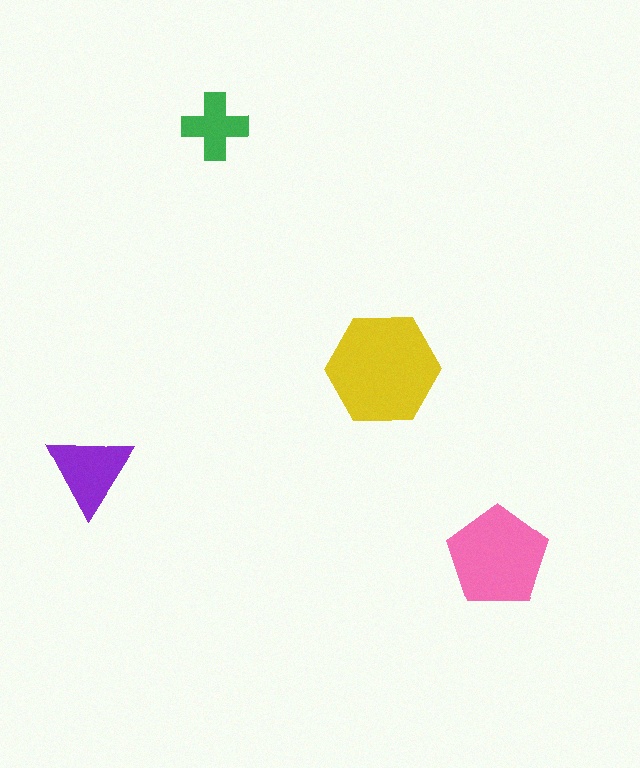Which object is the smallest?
The green cross.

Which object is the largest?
The yellow hexagon.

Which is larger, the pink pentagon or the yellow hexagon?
The yellow hexagon.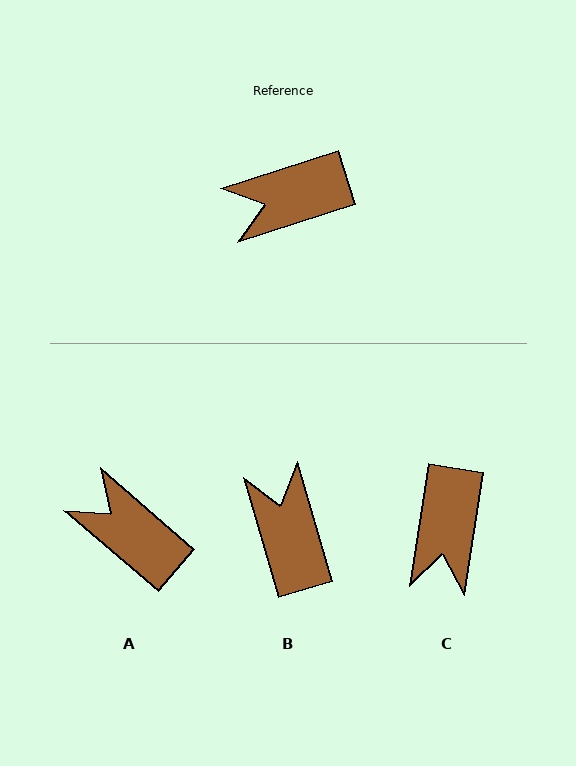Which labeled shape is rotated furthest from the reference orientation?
B, about 91 degrees away.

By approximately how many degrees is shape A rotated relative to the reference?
Approximately 59 degrees clockwise.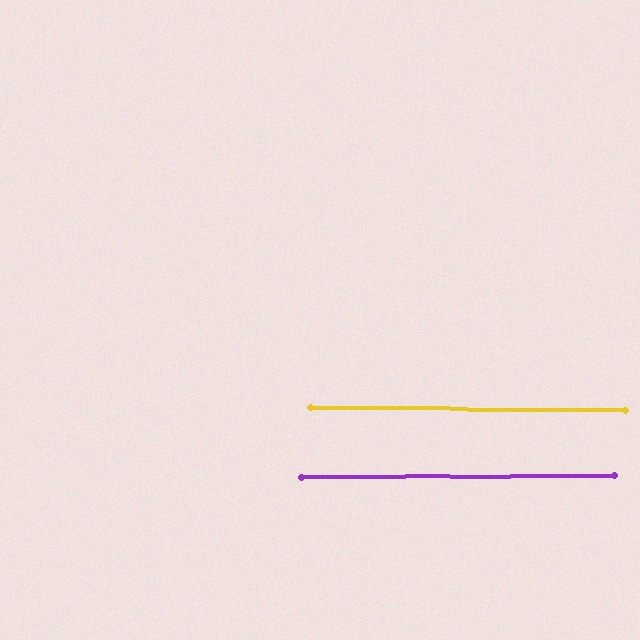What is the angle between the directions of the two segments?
Approximately 1 degree.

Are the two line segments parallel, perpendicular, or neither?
Parallel — their directions differ by only 0.9°.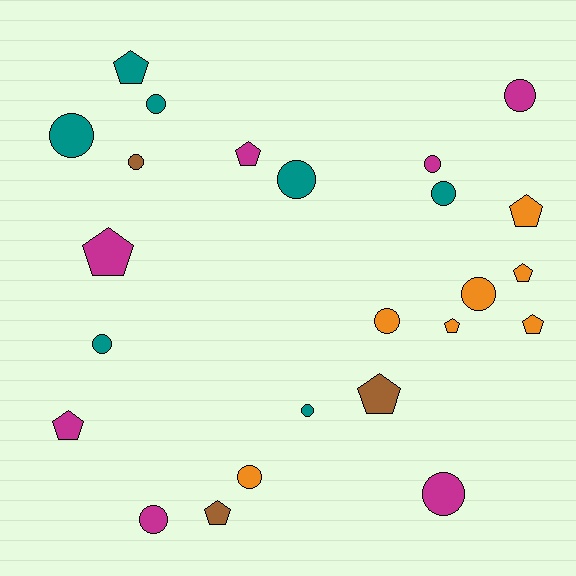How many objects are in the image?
There are 24 objects.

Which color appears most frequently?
Teal, with 7 objects.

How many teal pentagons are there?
There is 1 teal pentagon.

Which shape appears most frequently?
Circle, with 14 objects.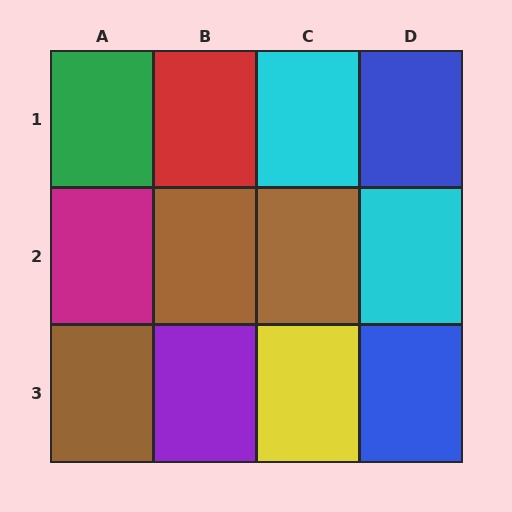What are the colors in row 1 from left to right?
Green, red, cyan, blue.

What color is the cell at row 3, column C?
Yellow.